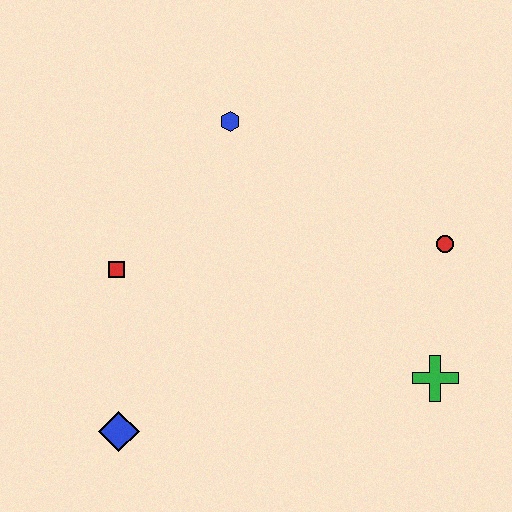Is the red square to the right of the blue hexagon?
No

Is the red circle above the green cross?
Yes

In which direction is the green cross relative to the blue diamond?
The green cross is to the right of the blue diamond.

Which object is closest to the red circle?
The green cross is closest to the red circle.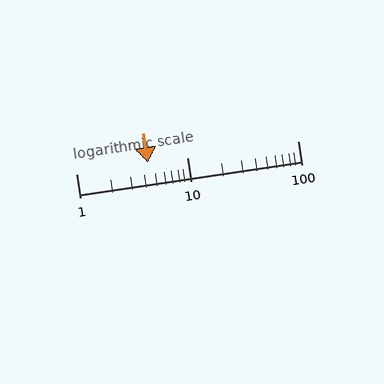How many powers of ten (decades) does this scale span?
The scale spans 2 decades, from 1 to 100.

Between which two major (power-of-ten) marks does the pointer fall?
The pointer is between 1 and 10.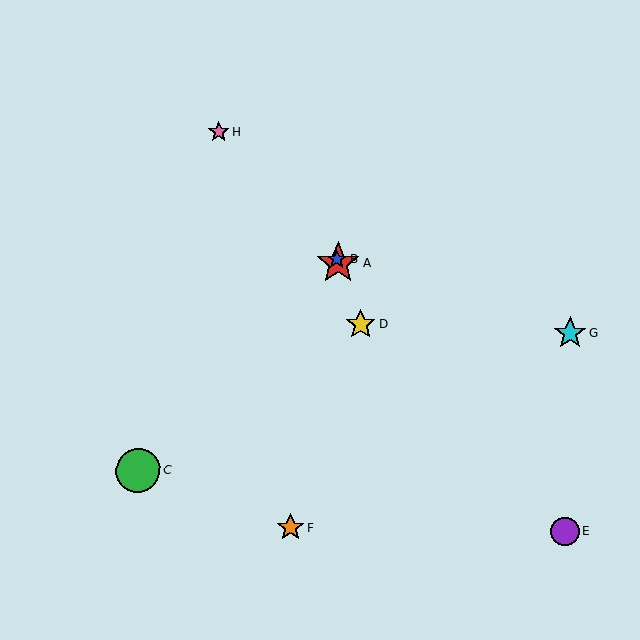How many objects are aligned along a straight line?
3 objects (A, B, D) are aligned along a straight line.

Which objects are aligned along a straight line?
Objects A, B, D are aligned along a straight line.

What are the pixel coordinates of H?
Object H is at (218, 131).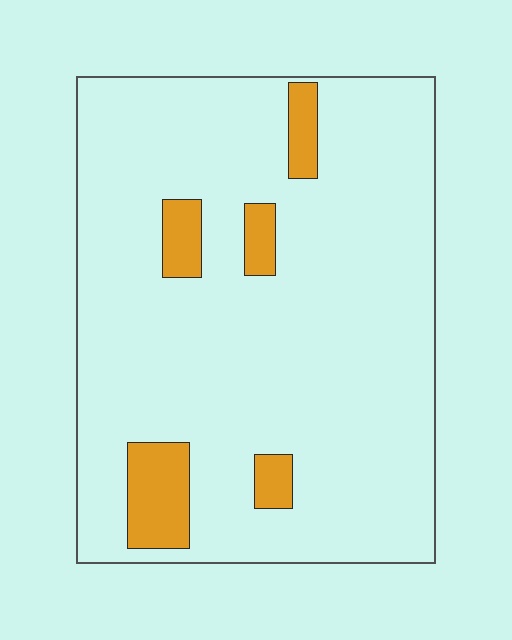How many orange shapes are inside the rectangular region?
5.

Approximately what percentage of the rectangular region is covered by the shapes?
Approximately 10%.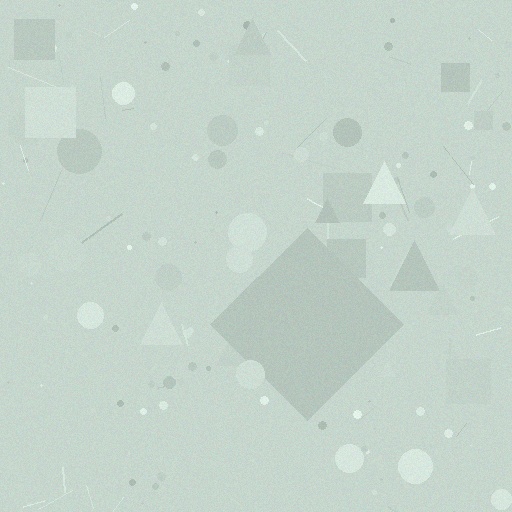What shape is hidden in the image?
A diamond is hidden in the image.